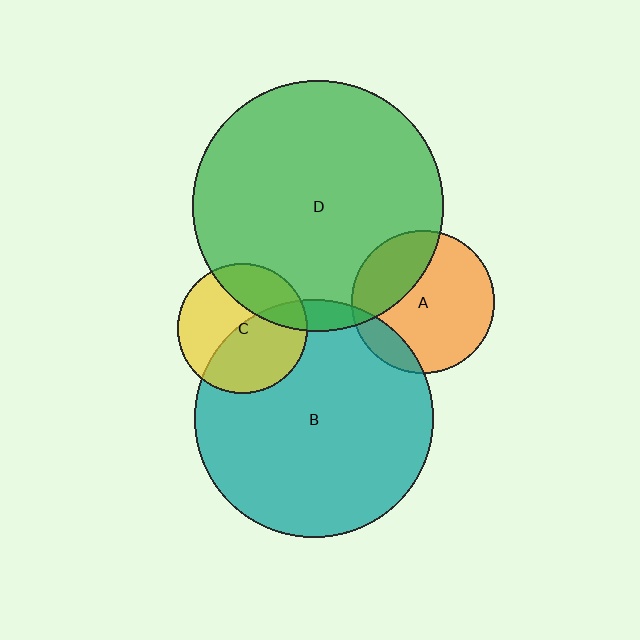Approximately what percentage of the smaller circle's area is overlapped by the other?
Approximately 5%.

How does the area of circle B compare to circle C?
Approximately 3.4 times.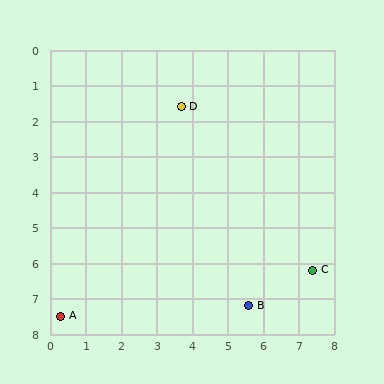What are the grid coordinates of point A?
Point A is at approximately (0.3, 7.5).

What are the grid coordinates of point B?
Point B is at approximately (5.6, 7.2).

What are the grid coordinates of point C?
Point C is at approximately (7.4, 6.2).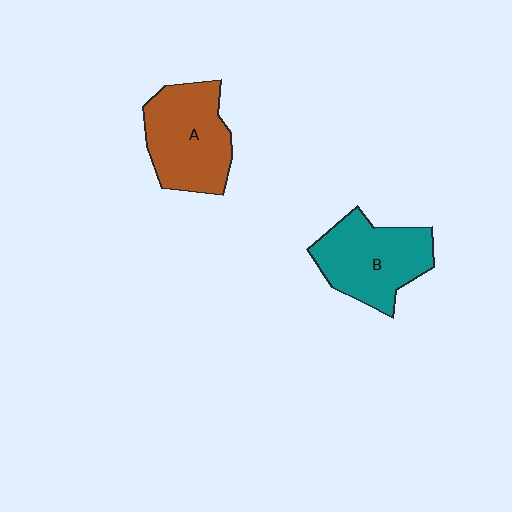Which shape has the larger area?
Shape A (brown).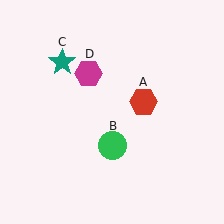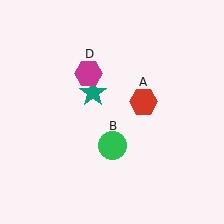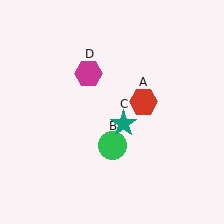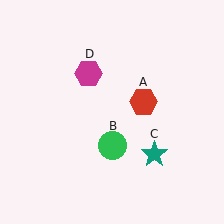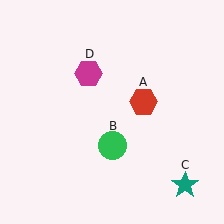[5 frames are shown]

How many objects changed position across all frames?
1 object changed position: teal star (object C).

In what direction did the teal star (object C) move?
The teal star (object C) moved down and to the right.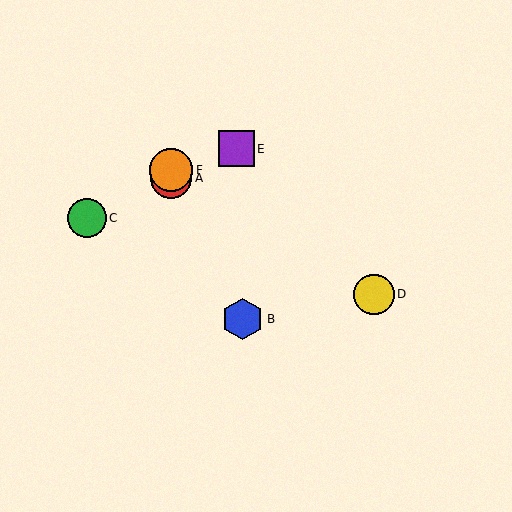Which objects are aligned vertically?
Objects A, F are aligned vertically.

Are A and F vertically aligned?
Yes, both are at x≈171.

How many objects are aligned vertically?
2 objects (A, F) are aligned vertically.